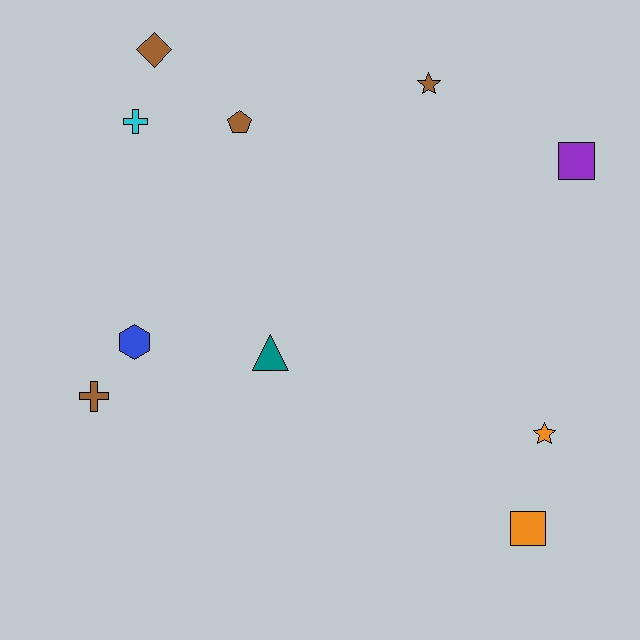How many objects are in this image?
There are 10 objects.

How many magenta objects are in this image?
There are no magenta objects.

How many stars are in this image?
There are 2 stars.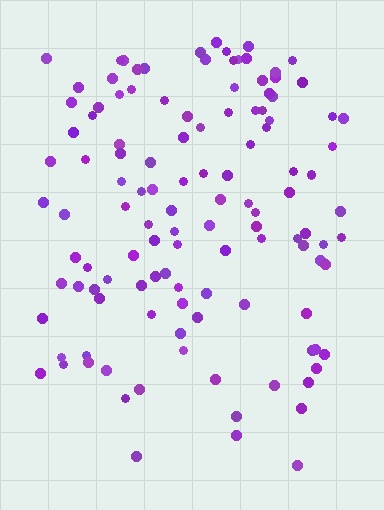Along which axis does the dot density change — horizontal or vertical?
Vertical.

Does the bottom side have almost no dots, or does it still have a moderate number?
Still a moderate number, just noticeably fewer than the top.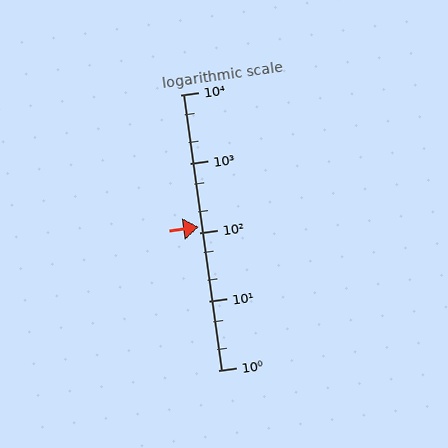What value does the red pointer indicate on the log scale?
The pointer indicates approximately 120.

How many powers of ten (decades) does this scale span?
The scale spans 4 decades, from 1 to 10000.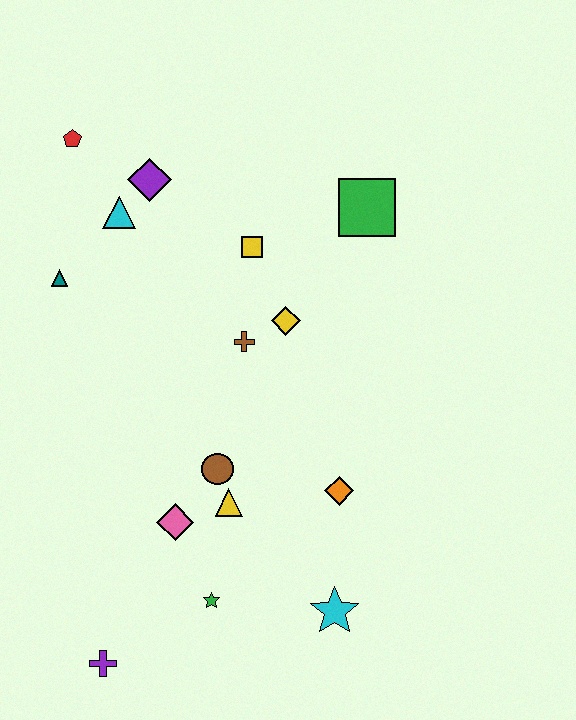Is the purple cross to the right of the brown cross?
No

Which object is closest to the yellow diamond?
The brown cross is closest to the yellow diamond.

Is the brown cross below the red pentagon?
Yes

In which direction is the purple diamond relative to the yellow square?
The purple diamond is to the left of the yellow square.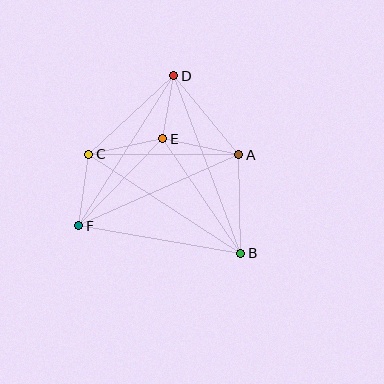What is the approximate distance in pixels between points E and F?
The distance between E and F is approximately 121 pixels.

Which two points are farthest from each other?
Points B and D are farthest from each other.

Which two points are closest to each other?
Points D and E are closest to each other.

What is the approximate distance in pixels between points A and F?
The distance between A and F is approximately 175 pixels.